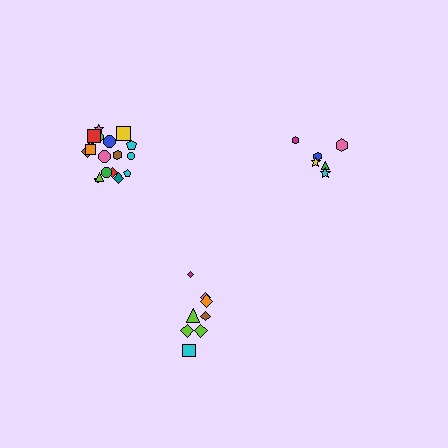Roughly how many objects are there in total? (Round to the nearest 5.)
Roughly 30 objects in total.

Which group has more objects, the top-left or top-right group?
The top-left group.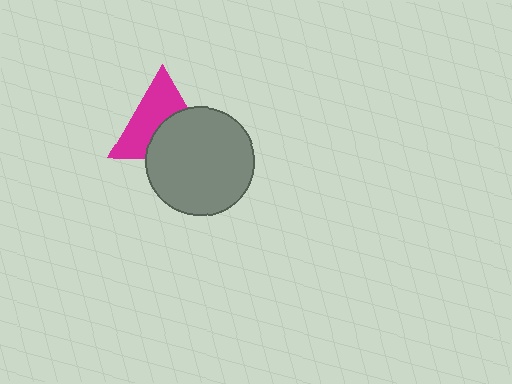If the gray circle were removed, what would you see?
You would see the complete magenta triangle.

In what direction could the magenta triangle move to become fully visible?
The magenta triangle could move up. That would shift it out from behind the gray circle entirely.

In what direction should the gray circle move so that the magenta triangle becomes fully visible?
The gray circle should move down. That is the shortest direction to clear the overlap and leave the magenta triangle fully visible.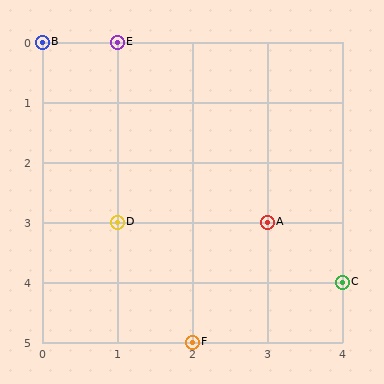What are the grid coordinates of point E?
Point E is at grid coordinates (1, 0).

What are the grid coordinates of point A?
Point A is at grid coordinates (3, 3).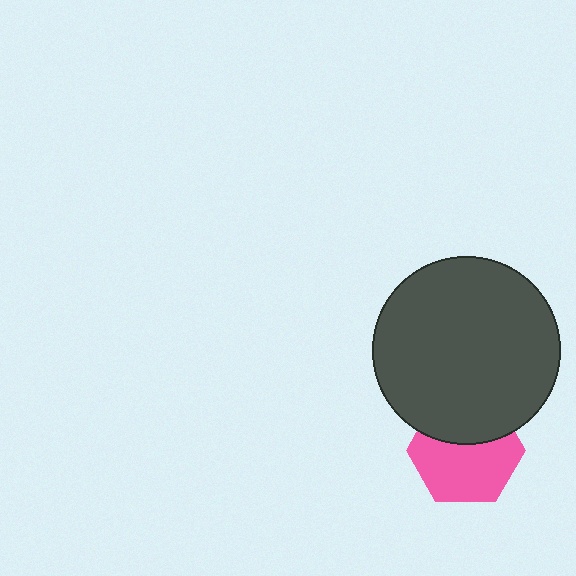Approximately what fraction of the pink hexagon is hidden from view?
Roughly 38% of the pink hexagon is hidden behind the dark gray circle.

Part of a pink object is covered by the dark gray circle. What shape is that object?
It is a hexagon.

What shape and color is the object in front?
The object in front is a dark gray circle.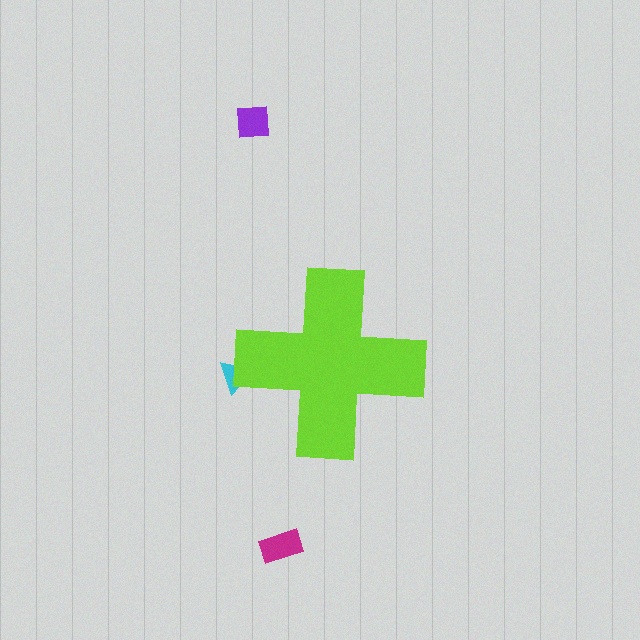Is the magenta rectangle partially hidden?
No, the magenta rectangle is fully visible.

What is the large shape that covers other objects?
A lime cross.